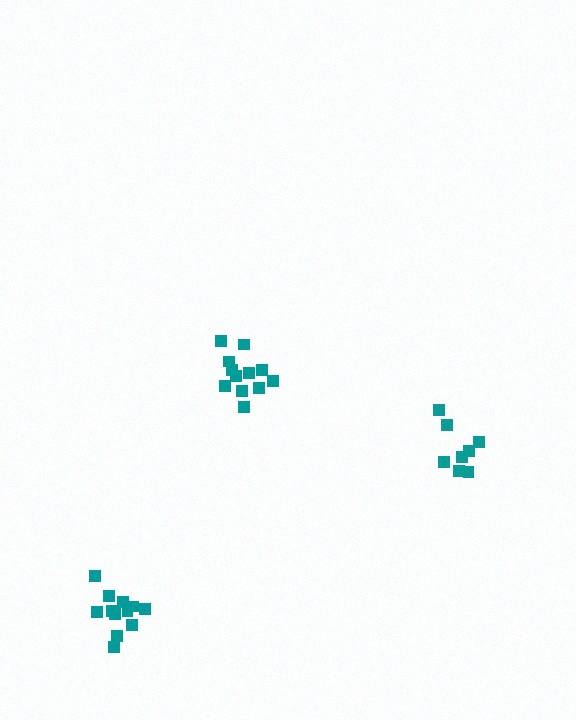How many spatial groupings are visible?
There are 3 spatial groupings.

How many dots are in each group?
Group 1: 12 dots, Group 2: 12 dots, Group 3: 8 dots (32 total).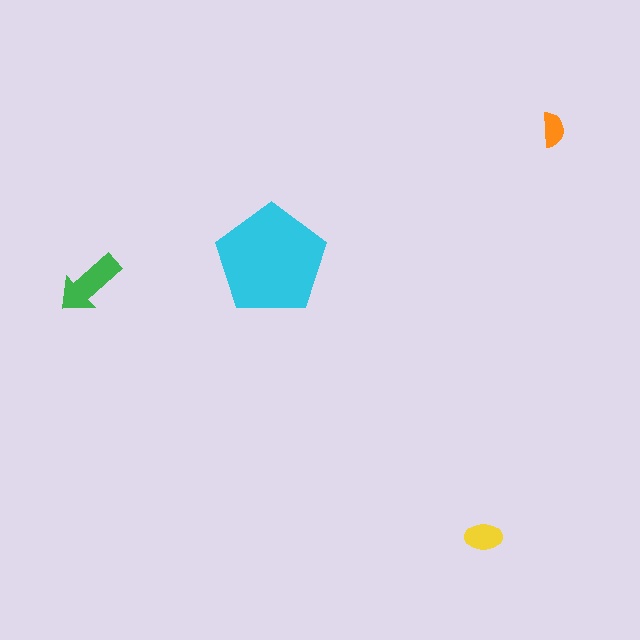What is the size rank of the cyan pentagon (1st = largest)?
1st.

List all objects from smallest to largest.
The orange semicircle, the yellow ellipse, the green arrow, the cyan pentagon.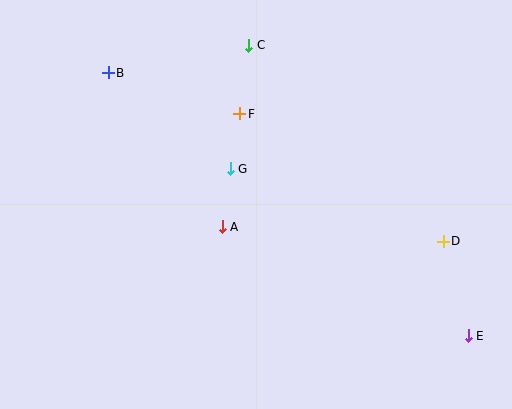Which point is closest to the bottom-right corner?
Point E is closest to the bottom-right corner.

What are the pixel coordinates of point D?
Point D is at (443, 241).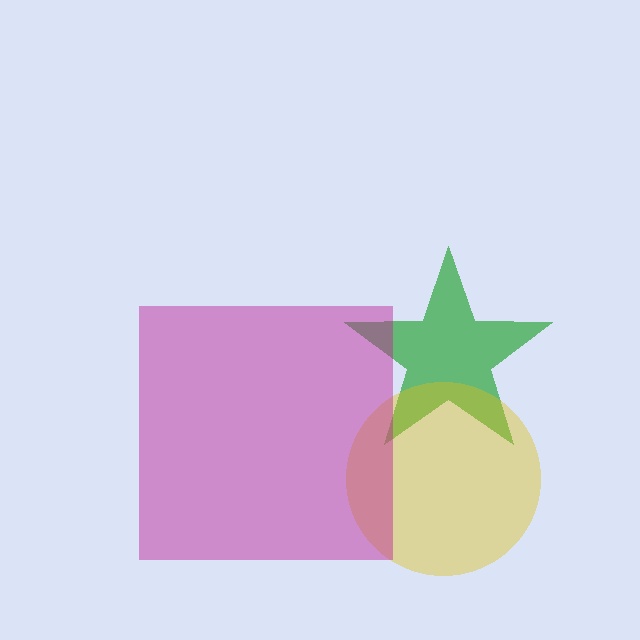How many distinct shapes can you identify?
There are 3 distinct shapes: a green star, a yellow circle, a magenta square.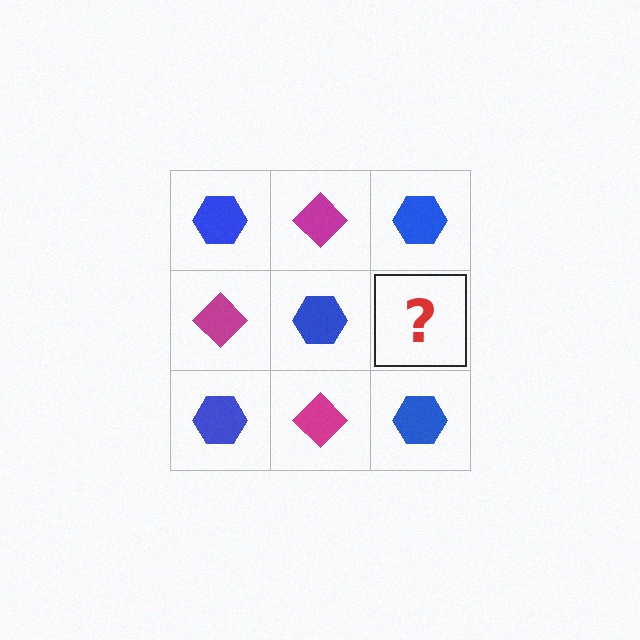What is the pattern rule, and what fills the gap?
The rule is that it alternates blue hexagon and magenta diamond in a checkerboard pattern. The gap should be filled with a magenta diamond.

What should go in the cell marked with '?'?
The missing cell should contain a magenta diamond.